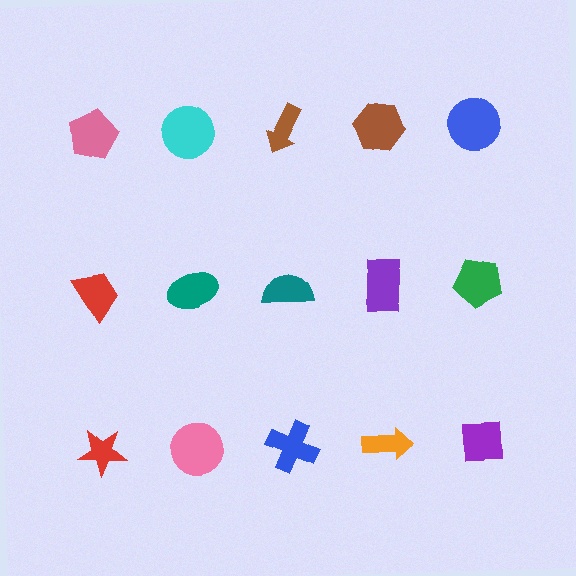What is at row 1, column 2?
A cyan circle.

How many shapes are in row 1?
5 shapes.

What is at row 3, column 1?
A red star.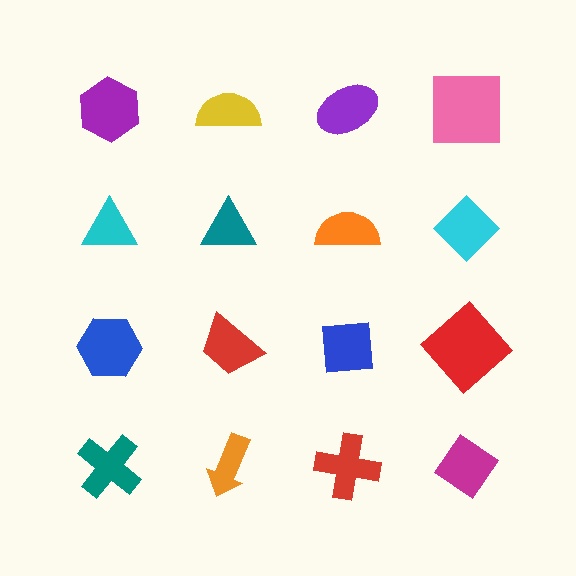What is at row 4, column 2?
An orange arrow.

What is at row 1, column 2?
A yellow semicircle.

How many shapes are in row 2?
4 shapes.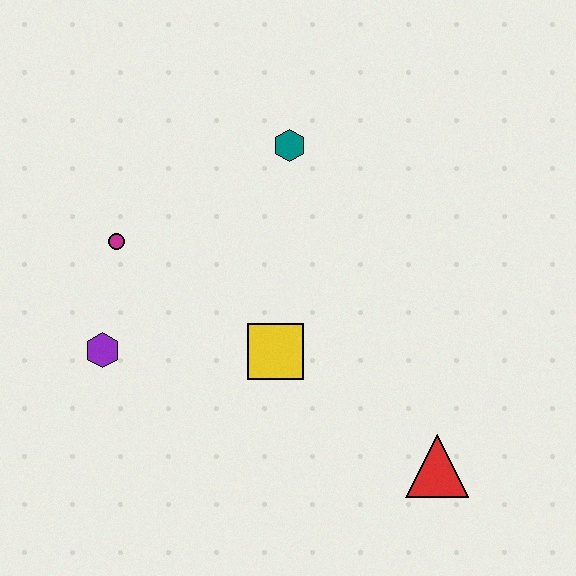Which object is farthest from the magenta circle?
The red triangle is farthest from the magenta circle.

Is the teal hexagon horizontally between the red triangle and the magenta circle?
Yes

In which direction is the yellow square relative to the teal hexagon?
The yellow square is below the teal hexagon.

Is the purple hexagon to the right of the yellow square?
No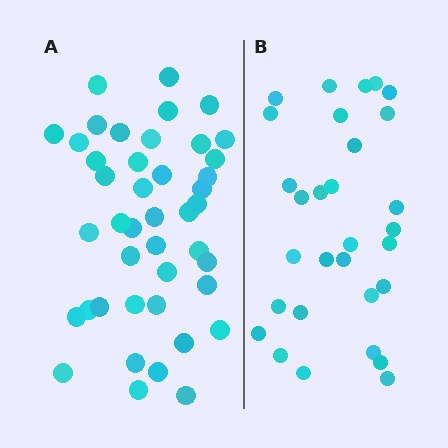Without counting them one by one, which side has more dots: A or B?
Region A (the left region) has more dots.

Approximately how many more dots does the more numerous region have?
Region A has approximately 15 more dots than region B.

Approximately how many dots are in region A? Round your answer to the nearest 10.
About 40 dots. (The exact count is 43, which rounds to 40.)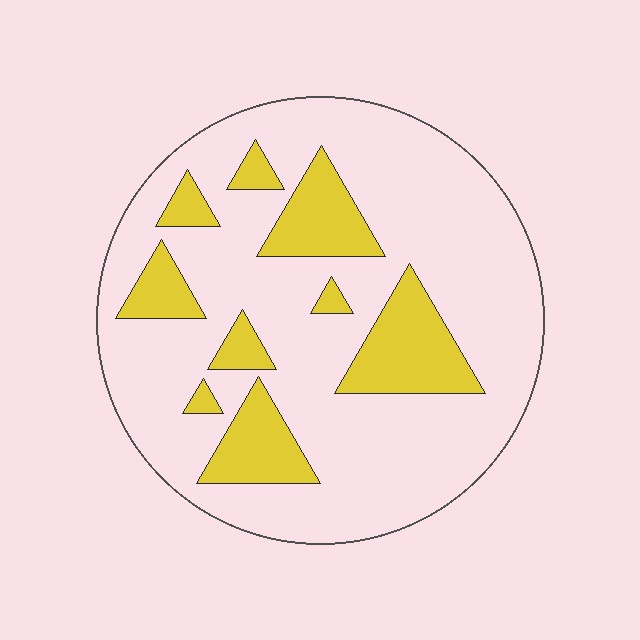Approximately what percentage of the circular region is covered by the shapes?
Approximately 20%.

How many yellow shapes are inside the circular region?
9.